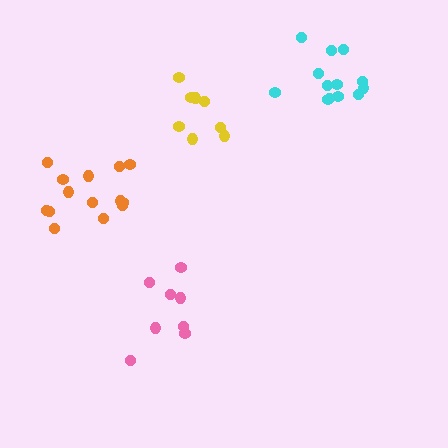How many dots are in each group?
Group 1: 8 dots, Group 2: 14 dots, Group 3: 8 dots, Group 4: 13 dots (43 total).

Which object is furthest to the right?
The cyan cluster is rightmost.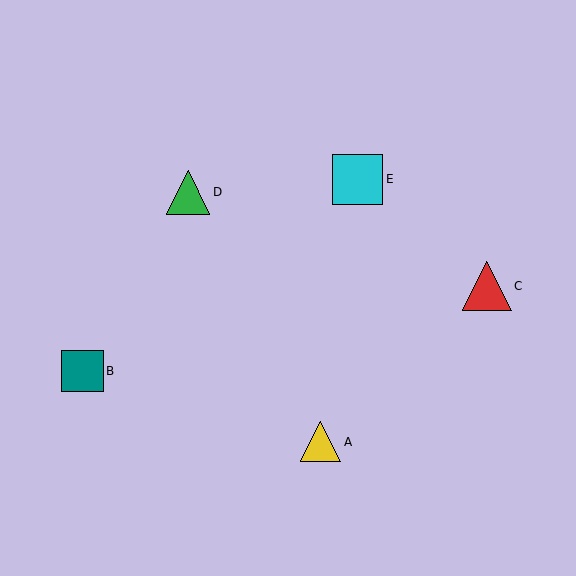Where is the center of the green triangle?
The center of the green triangle is at (188, 192).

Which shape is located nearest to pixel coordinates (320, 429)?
The yellow triangle (labeled A) at (321, 442) is nearest to that location.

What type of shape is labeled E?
Shape E is a cyan square.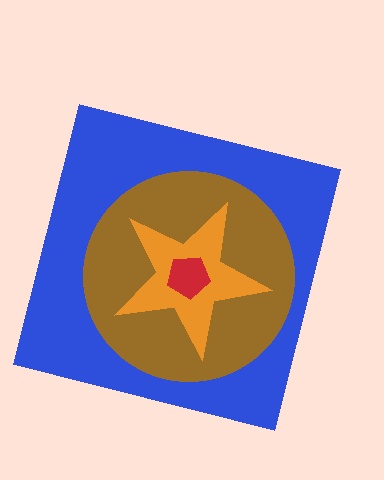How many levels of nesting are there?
4.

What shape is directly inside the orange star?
The red pentagon.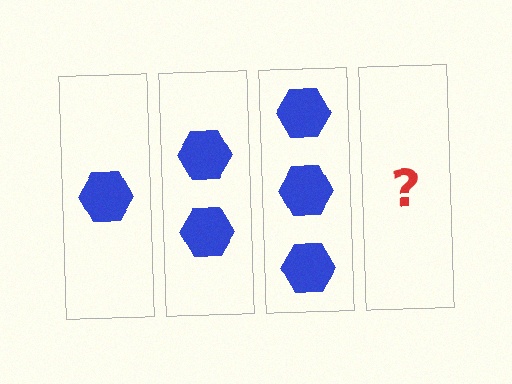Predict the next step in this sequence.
The next step is 4 hexagons.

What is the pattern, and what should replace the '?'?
The pattern is that each step adds one more hexagon. The '?' should be 4 hexagons.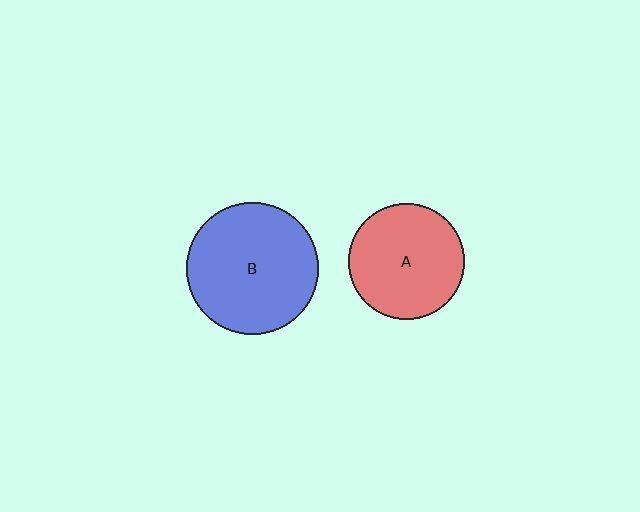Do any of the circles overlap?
No, none of the circles overlap.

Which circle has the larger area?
Circle B (blue).